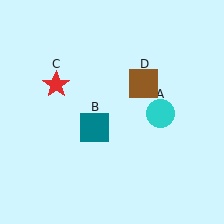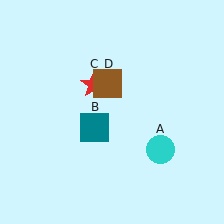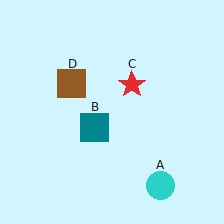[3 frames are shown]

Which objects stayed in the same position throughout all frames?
Teal square (object B) remained stationary.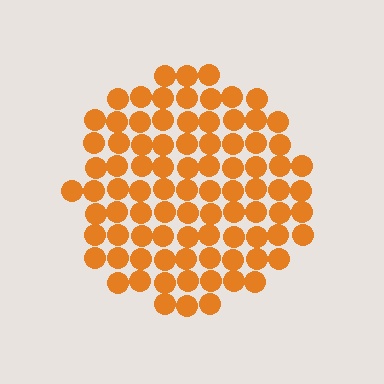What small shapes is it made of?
It is made of small circles.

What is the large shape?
The large shape is a circle.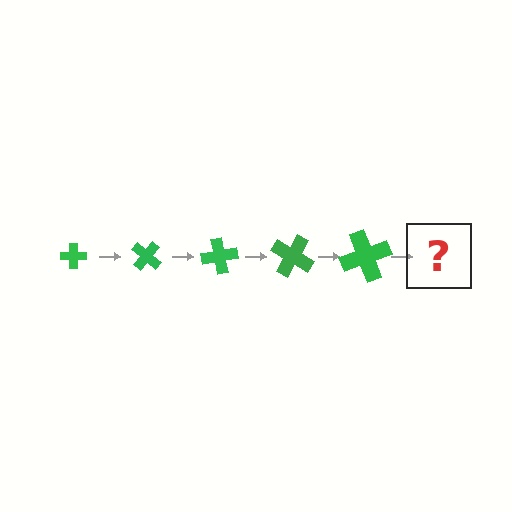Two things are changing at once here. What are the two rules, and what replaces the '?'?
The two rules are that the cross grows larger each step and it rotates 40 degrees each step. The '?' should be a cross, larger than the previous one and rotated 200 degrees from the start.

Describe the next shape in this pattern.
It should be a cross, larger than the previous one and rotated 200 degrees from the start.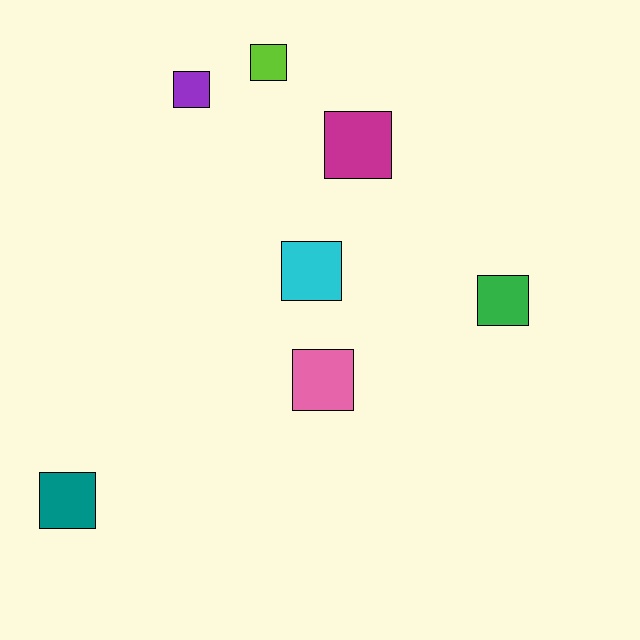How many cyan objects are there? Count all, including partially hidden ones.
There is 1 cyan object.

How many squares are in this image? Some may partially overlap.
There are 7 squares.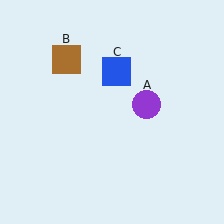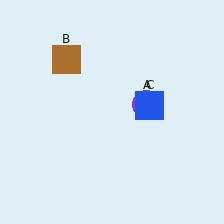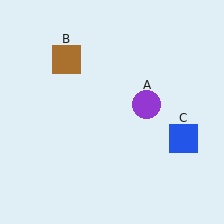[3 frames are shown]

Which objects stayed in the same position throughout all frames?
Purple circle (object A) and brown square (object B) remained stationary.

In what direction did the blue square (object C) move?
The blue square (object C) moved down and to the right.